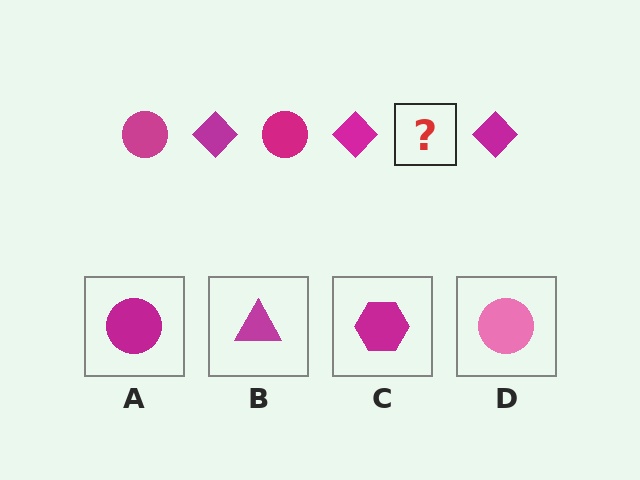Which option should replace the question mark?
Option A.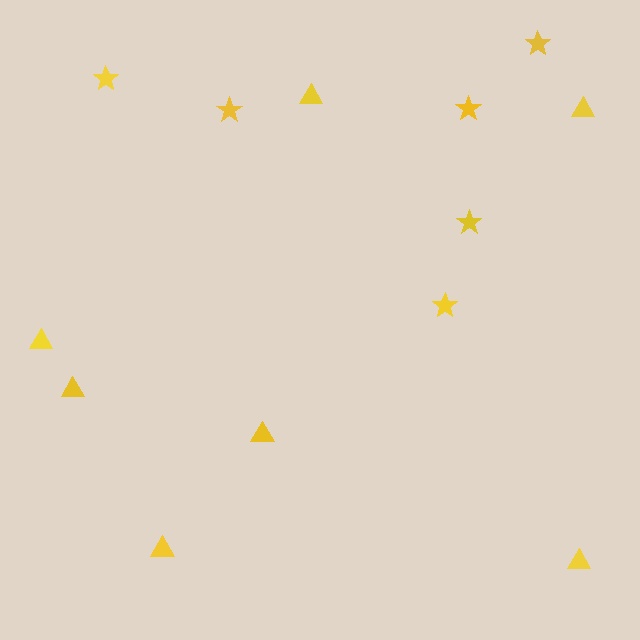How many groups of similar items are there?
There are 2 groups: one group of stars (6) and one group of triangles (7).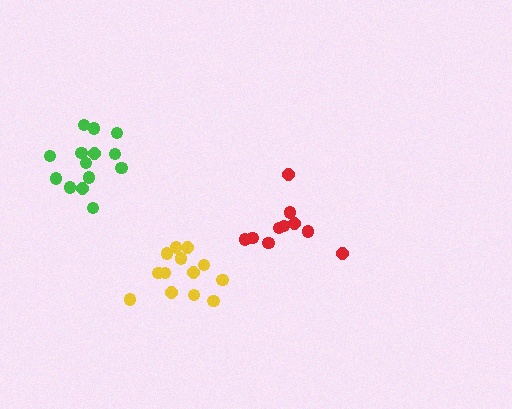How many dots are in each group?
Group 1: 10 dots, Group 2: 13 dots, Group 3: 14 dots (37 total).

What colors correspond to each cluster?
The clusters are colored: red, yellow, green.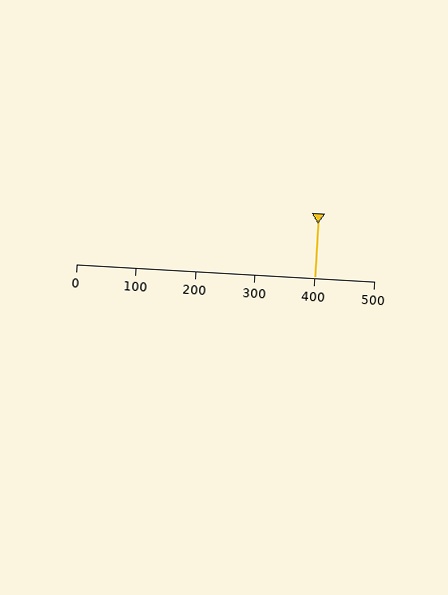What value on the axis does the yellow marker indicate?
The marker indicates approximately 400.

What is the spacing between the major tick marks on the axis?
The major ticks are spaced 100 apart.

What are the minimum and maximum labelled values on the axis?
The axis runs from 0 to 500.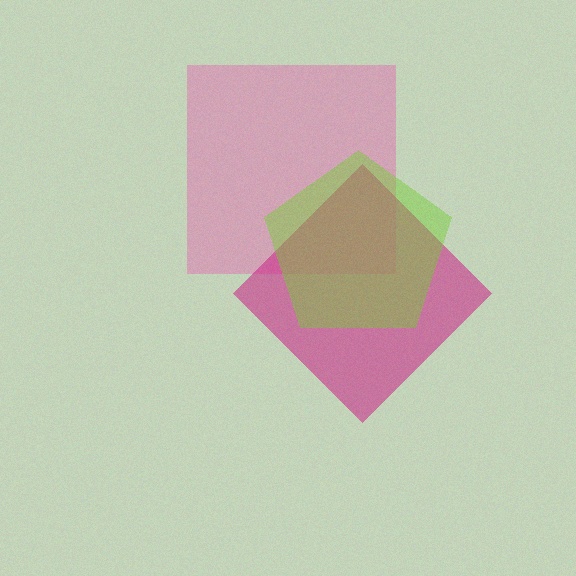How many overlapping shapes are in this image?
There are 3 overlapping shapes in the image.